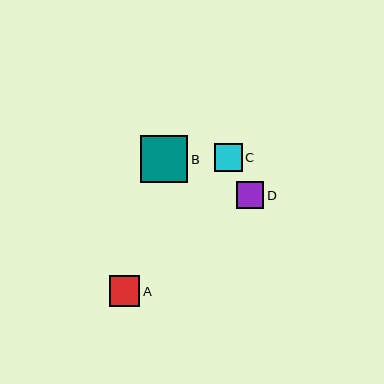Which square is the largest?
Square B is the largest with a size of approximately 47 pixels.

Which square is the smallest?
Square D is the smallest with a size of approximately 27 pixels.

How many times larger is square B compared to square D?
Square B is approximately 1.7 times the size of square D.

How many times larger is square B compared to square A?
Square B is approximately 1.5 times the size of square A.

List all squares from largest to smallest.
From largest to smallest: B, A, C, D.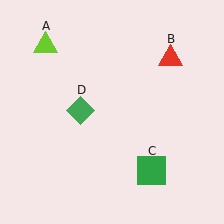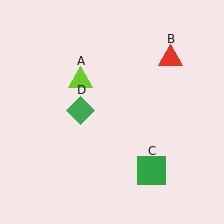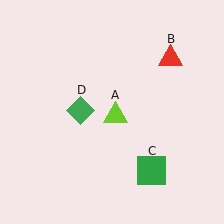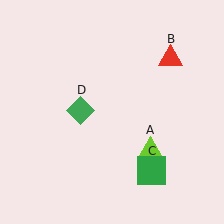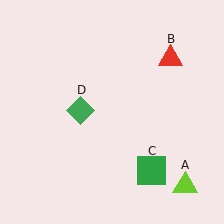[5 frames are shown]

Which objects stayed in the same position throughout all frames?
Red triangle (object B) and green square (object C) and green diamond (object D) remained stationary.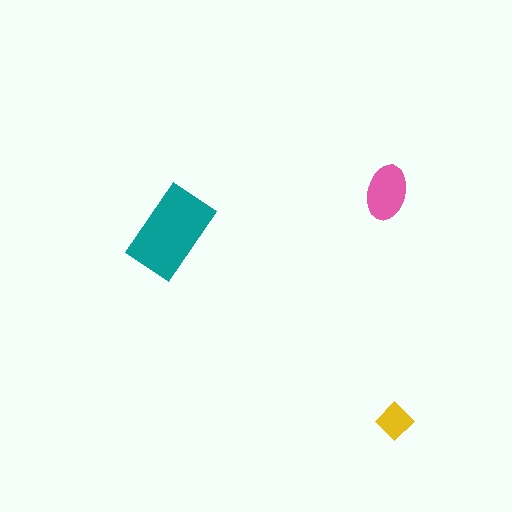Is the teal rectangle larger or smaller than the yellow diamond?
Larger.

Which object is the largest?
The teal rectangle.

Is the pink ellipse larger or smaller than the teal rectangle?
Smaller.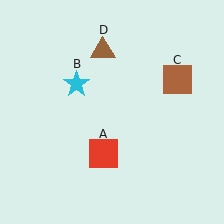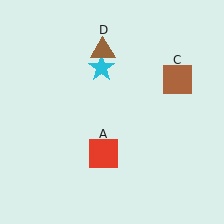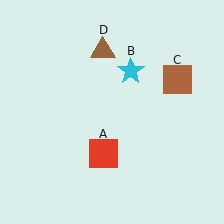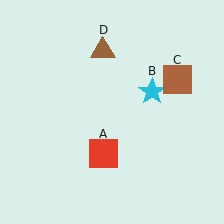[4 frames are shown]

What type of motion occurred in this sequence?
The cyan star (object B) rotated clockwise around the center of the scene.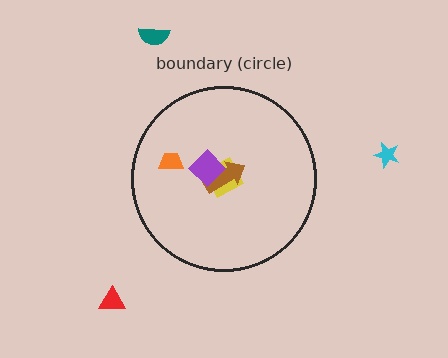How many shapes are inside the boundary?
4 inside, 3 outside.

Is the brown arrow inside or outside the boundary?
Inside.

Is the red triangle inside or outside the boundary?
Outside.